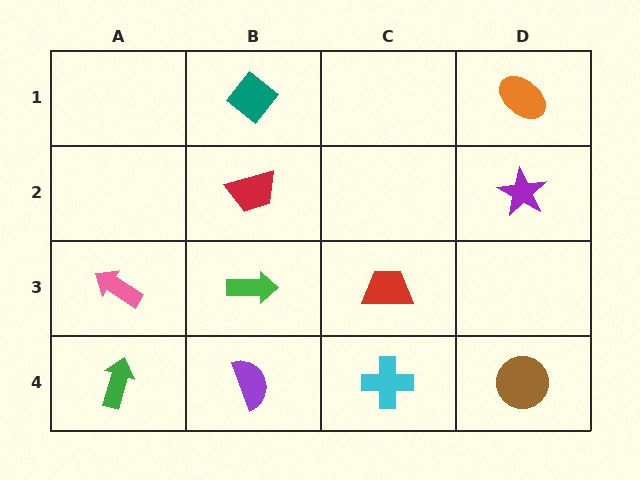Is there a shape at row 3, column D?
No, that cell is empty.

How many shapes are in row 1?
2 shapes.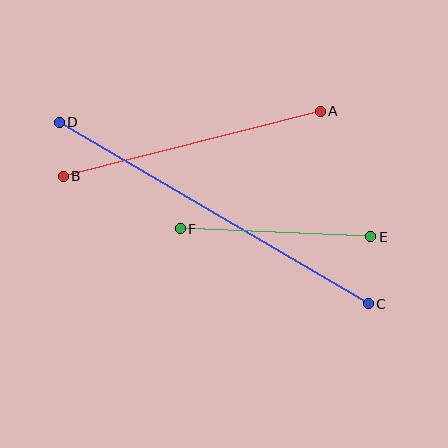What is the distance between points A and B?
The distance is approximately 265 pixels.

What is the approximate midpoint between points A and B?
The midpoint is at approximately (192, 144) pixels.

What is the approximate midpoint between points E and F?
The midpoint is at approximately (275, 233) pixels.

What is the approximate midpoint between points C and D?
The midpoint is at approximately (214, 213) pixels.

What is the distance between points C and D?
The distance is approximately 358 pixels.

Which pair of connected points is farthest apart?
Points C and D are farthest apart.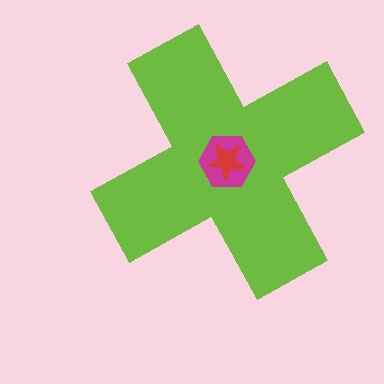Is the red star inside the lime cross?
Yes.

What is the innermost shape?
The red star.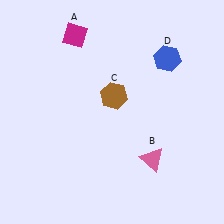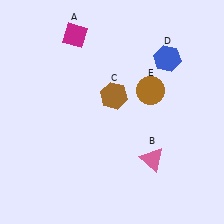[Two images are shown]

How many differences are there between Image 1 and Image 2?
There is 1 difference between the two images.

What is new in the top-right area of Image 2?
A brown circle (E) was added in the top-right area of Image 2.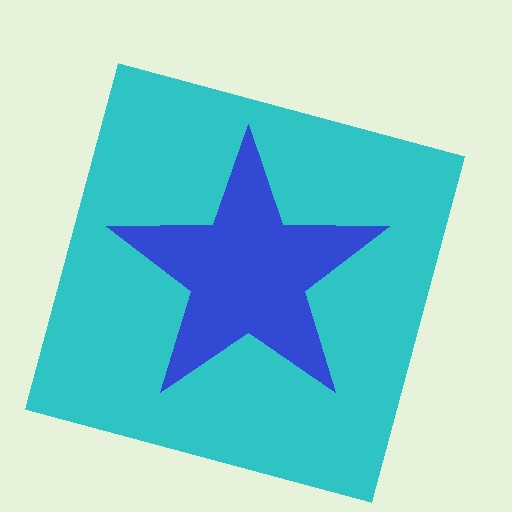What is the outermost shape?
The cyan square.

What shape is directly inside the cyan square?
The blue star.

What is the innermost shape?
The blue star.